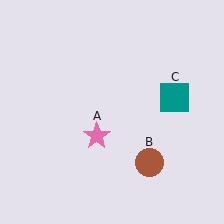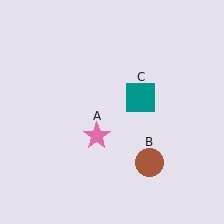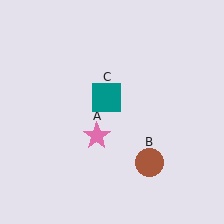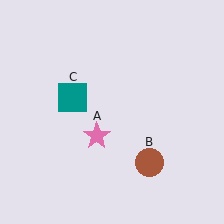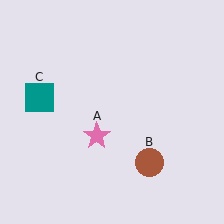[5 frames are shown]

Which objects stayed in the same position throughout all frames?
Pink star (object A) and brown circle (object B) remained stationary.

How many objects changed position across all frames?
1 object changed position: teal square (object C).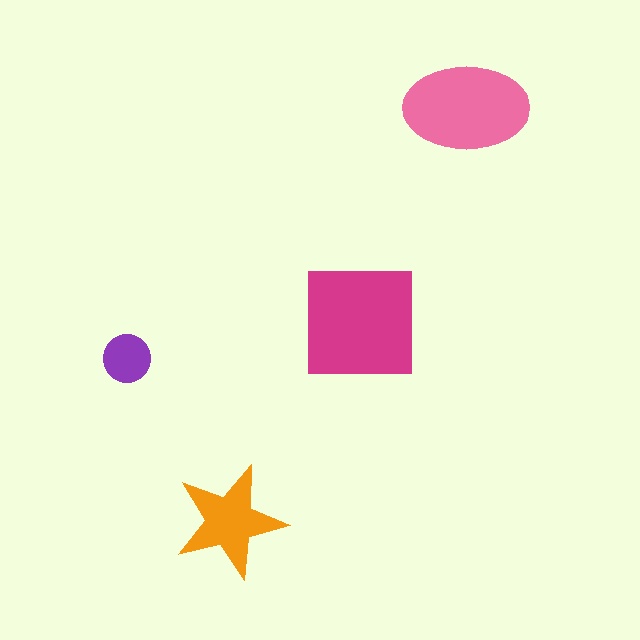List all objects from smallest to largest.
The purple circle, the orange star, the pink ellipse, the magenta square.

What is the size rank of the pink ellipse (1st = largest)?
2nd.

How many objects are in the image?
There are 4 objects in the image.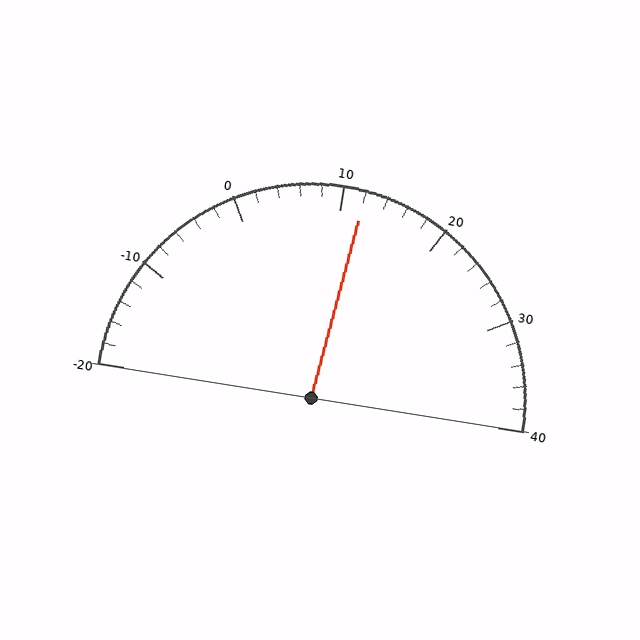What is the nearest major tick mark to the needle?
The nearest major tick mark is 10.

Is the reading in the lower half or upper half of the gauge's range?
The reading is in the upper half of the range (-20 to 40).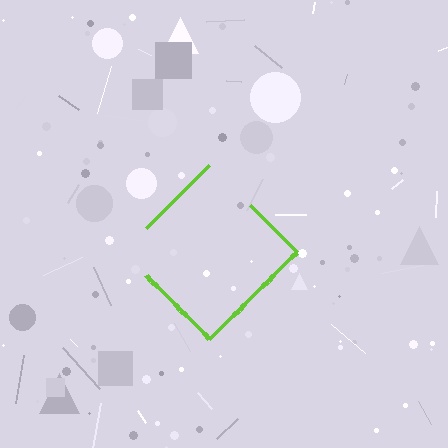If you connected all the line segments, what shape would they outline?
They would outline a diamond.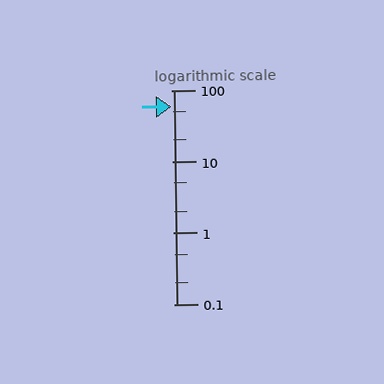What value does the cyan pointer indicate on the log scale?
The pointer indicates approximately 58.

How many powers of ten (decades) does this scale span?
The scale spans 3 decades, from 0.1 to 100.